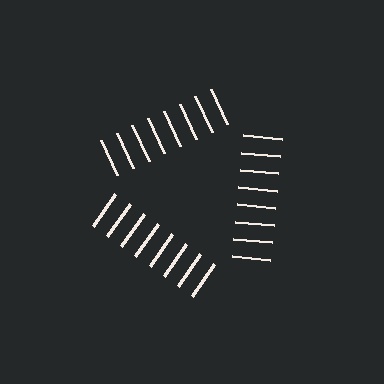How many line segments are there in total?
24 — 8 along each of the 3 edges.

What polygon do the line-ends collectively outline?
An illusory triangle — the line segments terminate on its edges but no continuous stroke is drawn.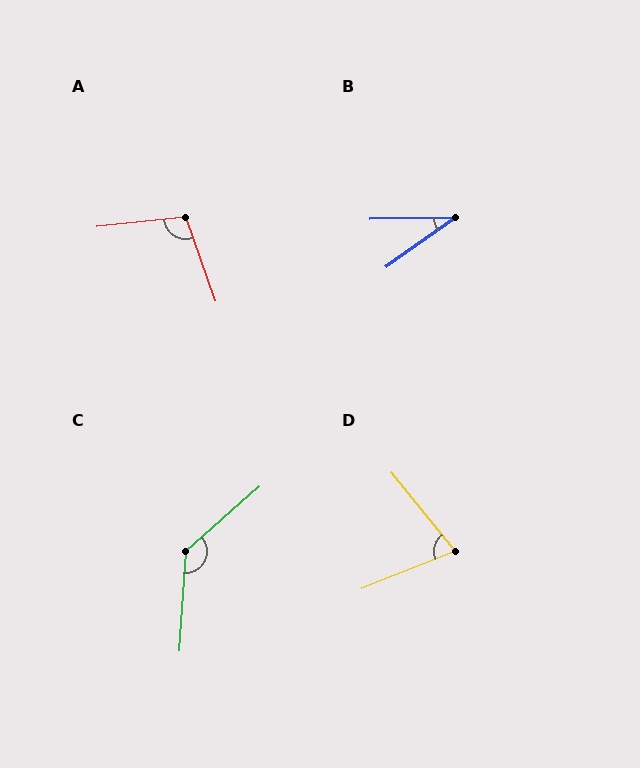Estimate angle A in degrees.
Approximately 103 degrees.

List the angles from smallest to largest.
B (34°), D (73°), A (103°), C (135°).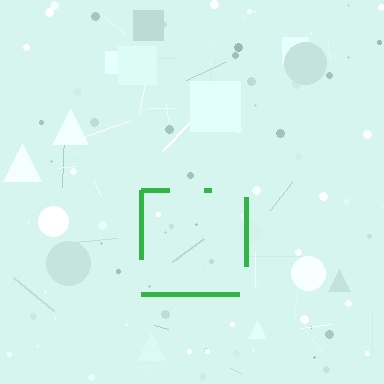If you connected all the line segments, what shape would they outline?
They would outline a square.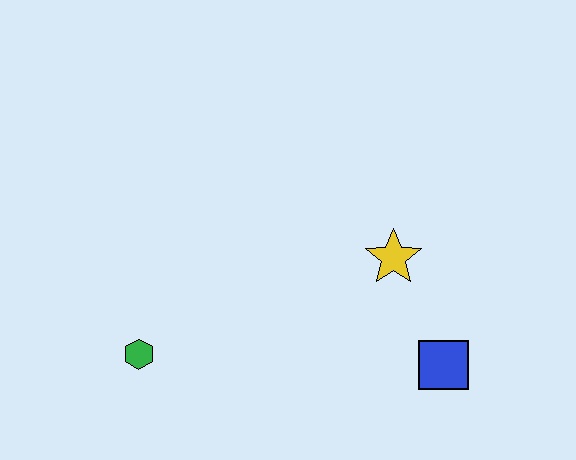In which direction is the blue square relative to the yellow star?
The blue square is below the yellow star.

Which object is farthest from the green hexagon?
The blue square is farthest from the green hexagon.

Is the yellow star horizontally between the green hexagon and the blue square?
Yes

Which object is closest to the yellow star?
The blue square is closest to the yellow star.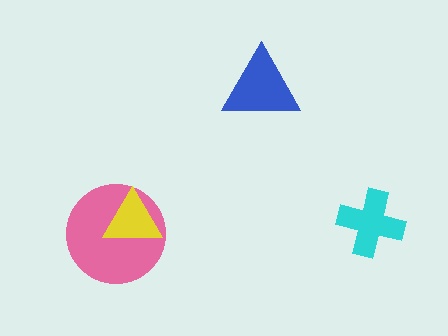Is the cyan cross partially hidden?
No, no other shape covers it.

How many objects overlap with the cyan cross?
0 objects overlap with the cyan cross.